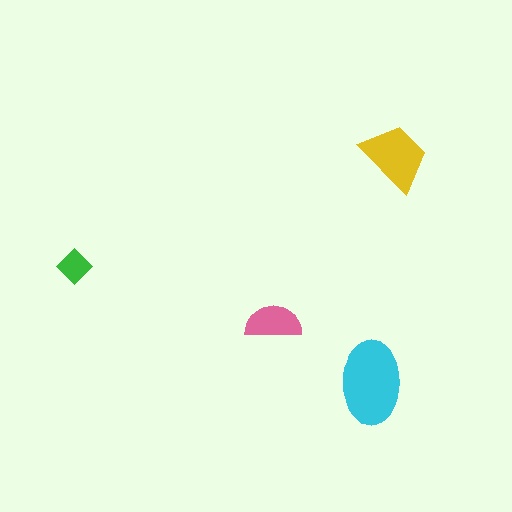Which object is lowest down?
The cyan ellipse is bottommost.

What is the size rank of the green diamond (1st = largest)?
4th.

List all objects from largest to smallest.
The cyan ellipse, the yellow trapezoid, the pink semicircle, the green diamond.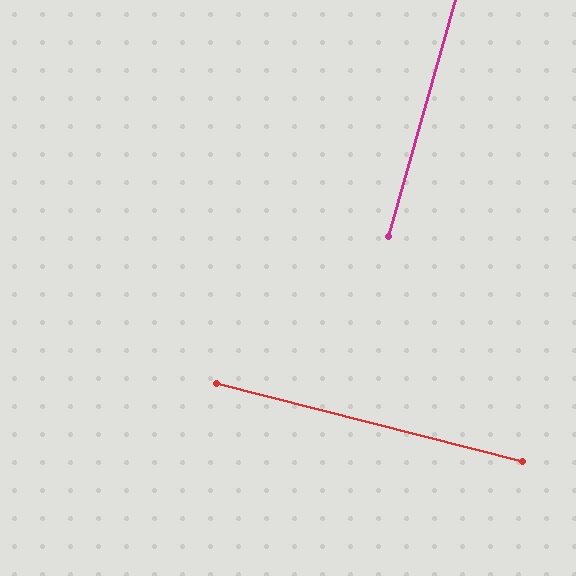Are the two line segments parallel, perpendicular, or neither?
Perpendicular — they meet at approximately 89°.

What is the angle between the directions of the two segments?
Approximately 89 degrees.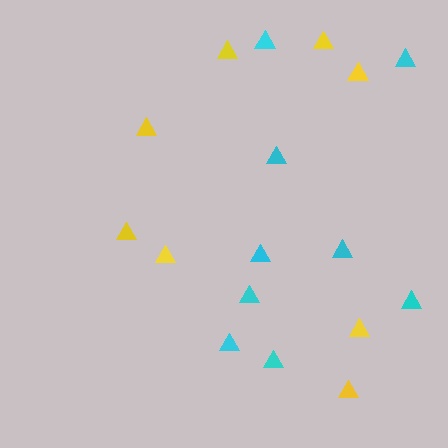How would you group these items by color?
There are 2 groups: one group of yellow triangles (8) and one group of cyan triangles (9).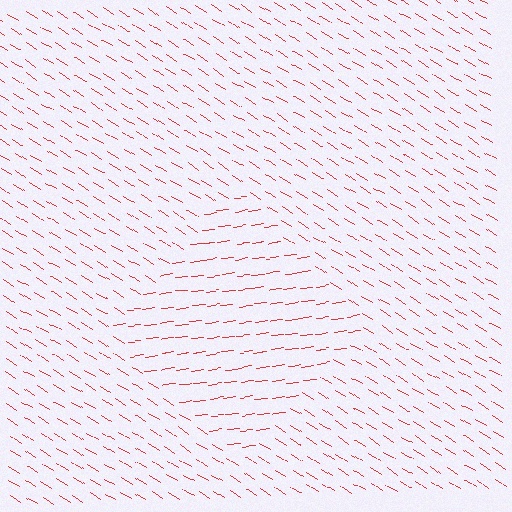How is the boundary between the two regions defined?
The boundary is defined purely by a change in line orientation (approximately 40 degrees difference). All lines are the same color and thickness.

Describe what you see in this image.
The image is filled with small red line segments. A diamond region in the image has lines oriented differently from the surrounding lines, creating a visible texture boundary.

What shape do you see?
I see a diamond.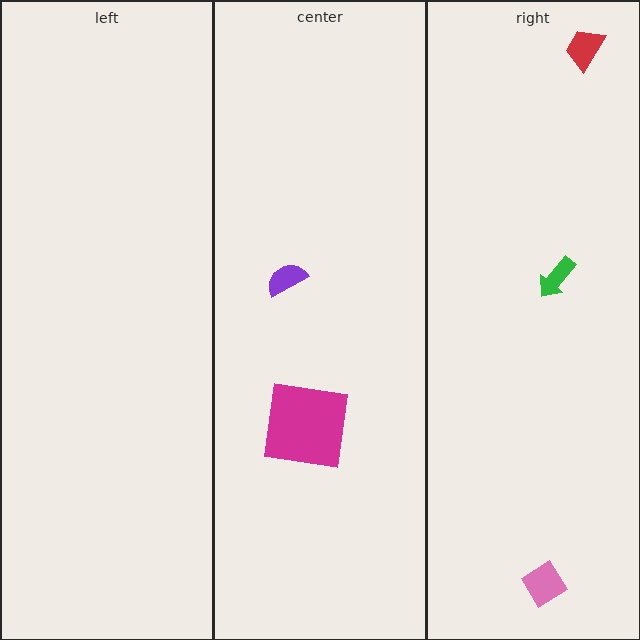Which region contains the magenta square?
The center region.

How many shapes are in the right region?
3.